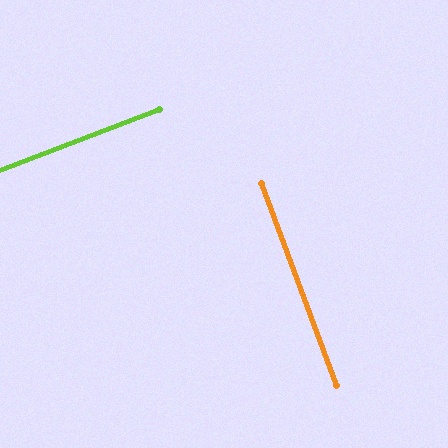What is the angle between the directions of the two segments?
Approximately 90 degrees.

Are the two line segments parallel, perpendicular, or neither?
Perpendicular — they meet at approximately 90°.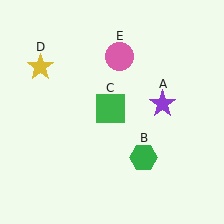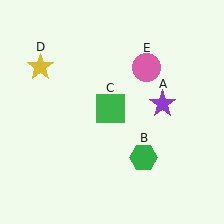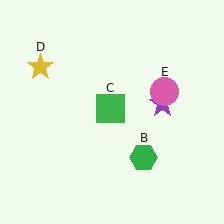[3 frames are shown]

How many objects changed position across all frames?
1 object changed position: pink circle (object E).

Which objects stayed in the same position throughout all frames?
Purple star (object A) and green hexagon (object B) and green square (object C) and yellow star (object D) remained stationary.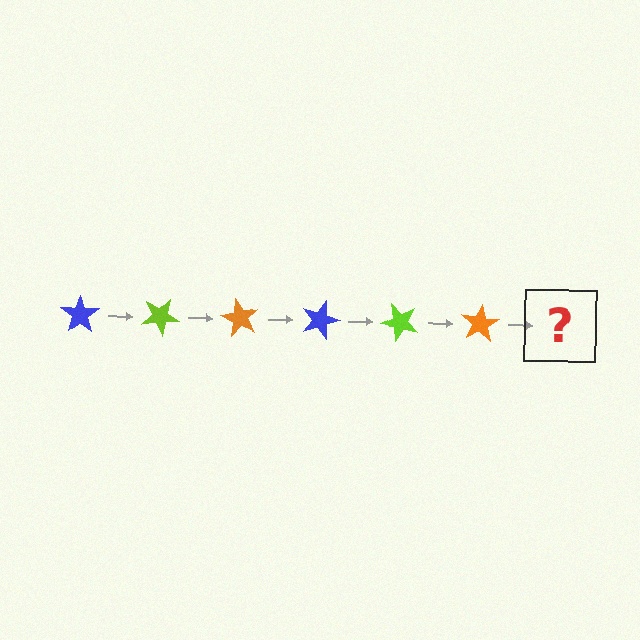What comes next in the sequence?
The next element should be a blue star, rotated 180 degrees from the start.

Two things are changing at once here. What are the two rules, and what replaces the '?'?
The two rules are that it rotates 30 degrees each step and the color cycles through blue, lime, and orange. The '?' should be a blue star, rotated 180 degrees from the start.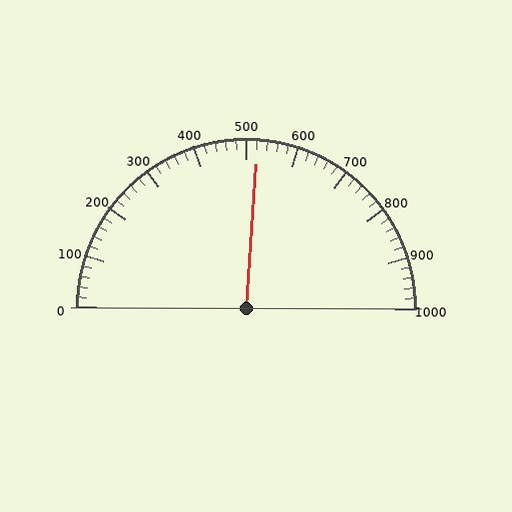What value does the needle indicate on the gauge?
The needle indicates approximately 520.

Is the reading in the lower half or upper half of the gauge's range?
The reading is in the upper half of the range (0 to 1000).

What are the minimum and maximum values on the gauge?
The gauge ranges from 0 to 1000.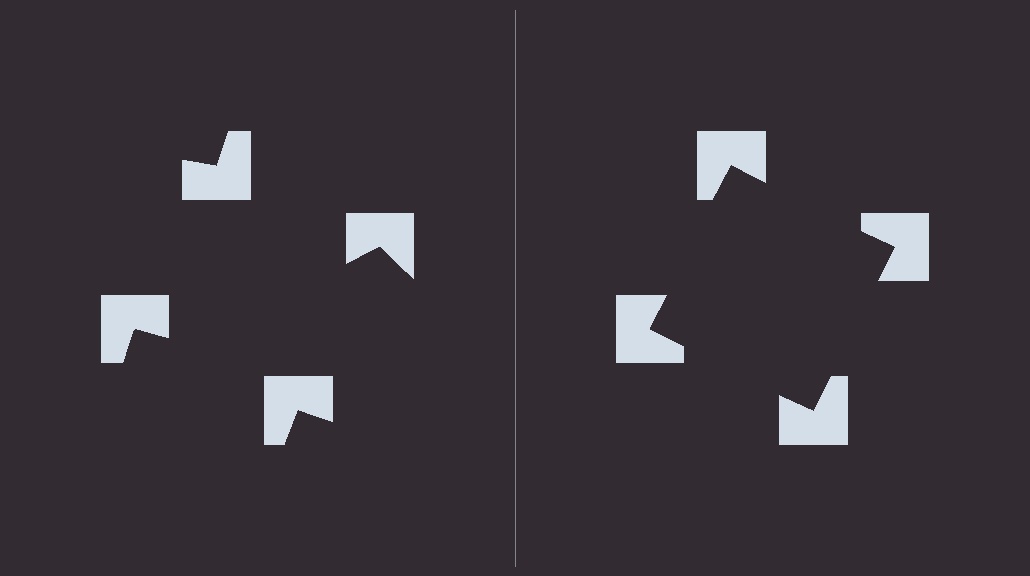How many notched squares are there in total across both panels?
8 — 4 on each side.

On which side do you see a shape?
An illusory square appears on the right side. On the left side the wedge cuts are rotated, so no coherent shape forms.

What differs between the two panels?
The notched squares are positioned identically on both sides; only the wedge orientations differ. On the right they align to a square; on the left they are misaligned.